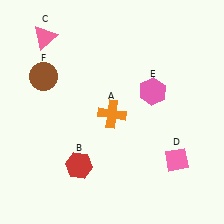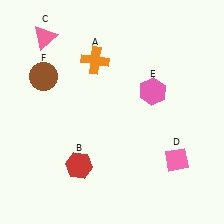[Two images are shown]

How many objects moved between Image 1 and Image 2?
1 object moved between the two images.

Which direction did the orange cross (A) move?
The orange cross (A) moved up.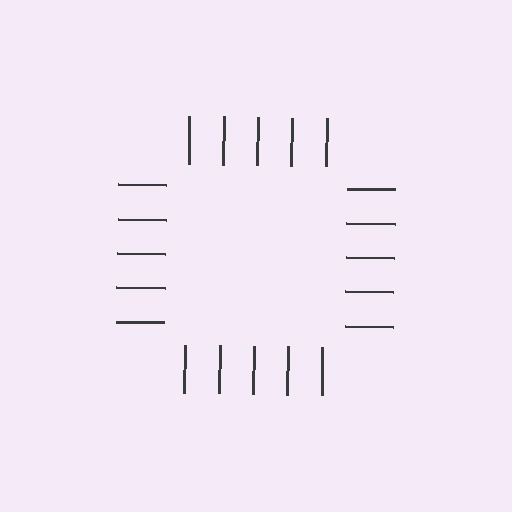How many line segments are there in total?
20 — 5 along each of the 4 edges.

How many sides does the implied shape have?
4 sides — the line-ends trace a square.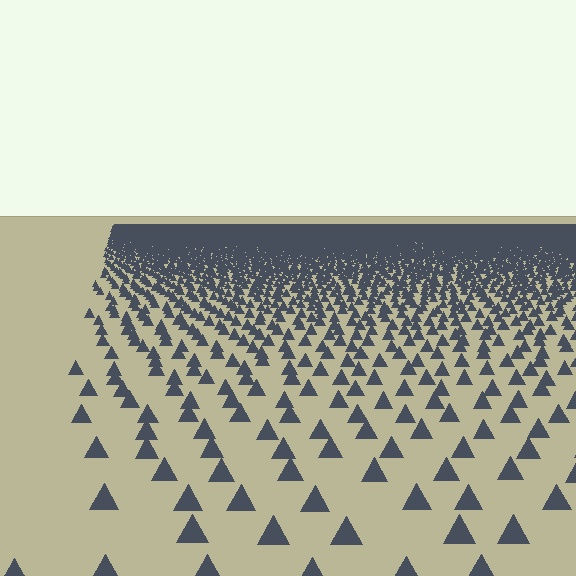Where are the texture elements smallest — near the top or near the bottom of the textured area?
Near the top.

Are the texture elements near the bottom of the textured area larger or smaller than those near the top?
Larger. Near the bottom, elements are closer to the viewer and appear at a bigger on-screen size.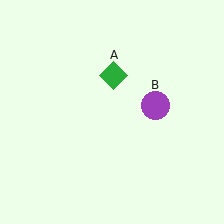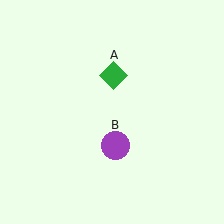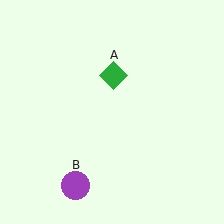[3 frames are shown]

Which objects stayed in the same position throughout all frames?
Green diamond (object A) remained stationary.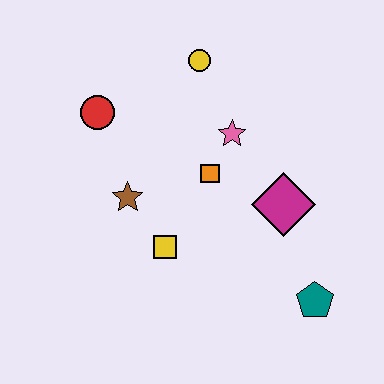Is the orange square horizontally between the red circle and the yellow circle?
No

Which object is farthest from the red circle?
The teal pentagon is farthest from the red circle.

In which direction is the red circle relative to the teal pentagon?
The red circle is to the left of the teal pentagon.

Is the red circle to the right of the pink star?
No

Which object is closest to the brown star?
The yellow square is closest to the brown star.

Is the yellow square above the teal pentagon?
Yes